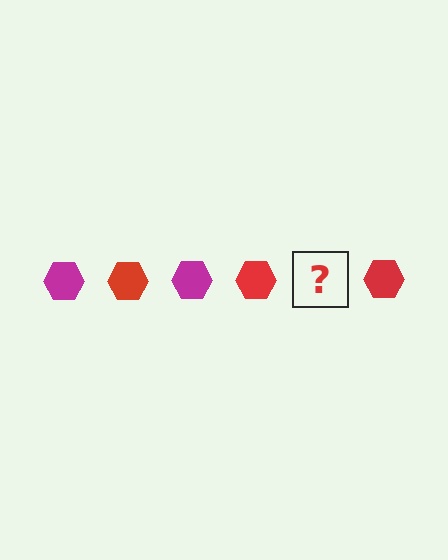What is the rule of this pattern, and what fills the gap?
The rule is that the pattern cycles through magenta, red hexagons. The gap should be filled with a magenta hexagon.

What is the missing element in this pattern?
The missing element is a magenta hexagon.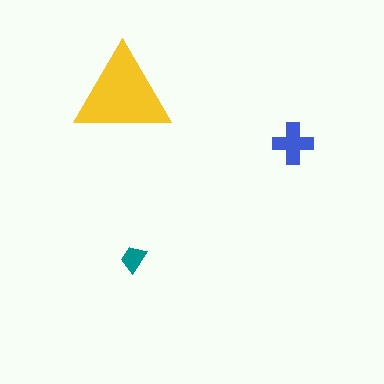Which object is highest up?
The yellow triangle is topmost.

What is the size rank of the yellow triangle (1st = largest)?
1st.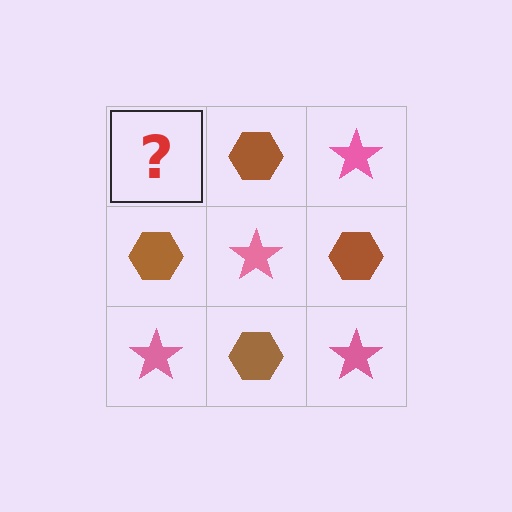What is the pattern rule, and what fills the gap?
The rule is that it alternates pink star and brown hexagon in a checkerboard pattern. The gap should be filled with a pink star.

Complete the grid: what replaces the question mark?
The question mark should be replaced with a pink star.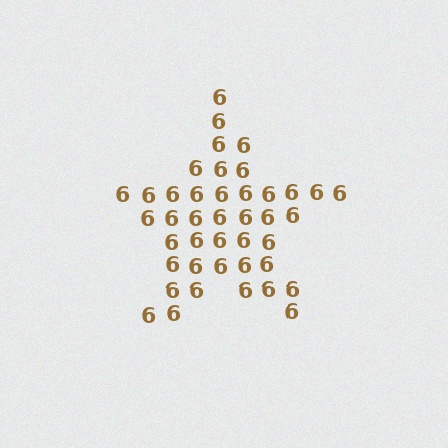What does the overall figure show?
The overall figure shows a star.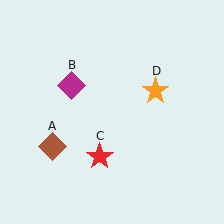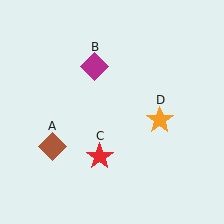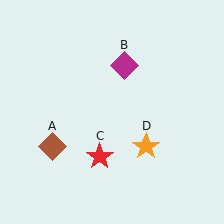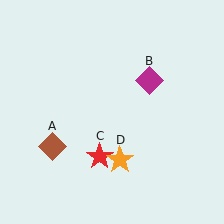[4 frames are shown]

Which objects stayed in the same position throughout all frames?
Brown diamond (object A) and red star (object C) remained stationary.